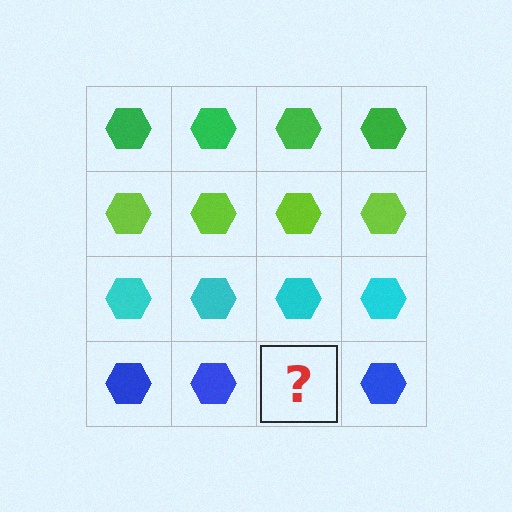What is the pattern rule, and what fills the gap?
The rule is that each row has a consistent color. The gap should be filled with a blue hexagon.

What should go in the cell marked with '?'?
The missing cell should contain a blue hexagon.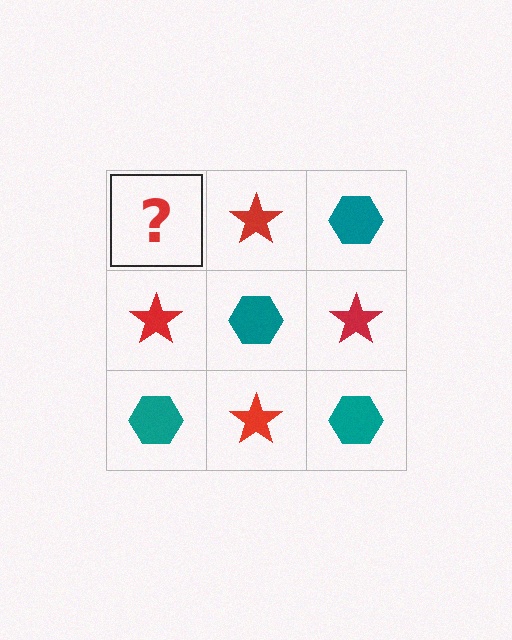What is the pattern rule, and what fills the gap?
The rule is that it alternates teal hexagon and red star in a checkerboard pattern. The gap should be filled with a teal hexagon.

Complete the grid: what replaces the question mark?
The question mark should be replaced with a teal hexagon.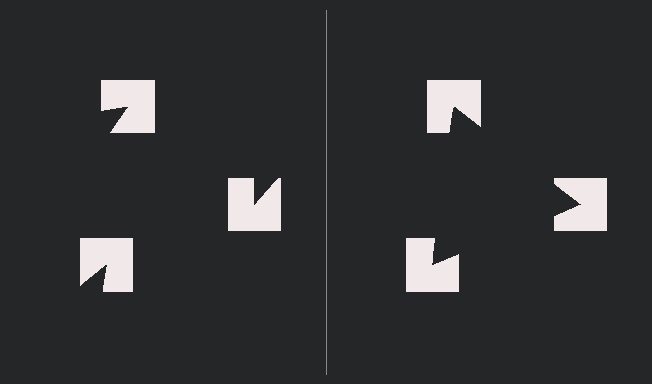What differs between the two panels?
The notched squares are positioned identically on both sides; only the wedge orientations differ. On the right they align to a triangle; on the left they are misaligned.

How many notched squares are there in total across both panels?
6 — 3 on each side.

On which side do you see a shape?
An illusory triangle appears on the right side. On the left side the wedge cuts are rotated, so no coherent shape forms.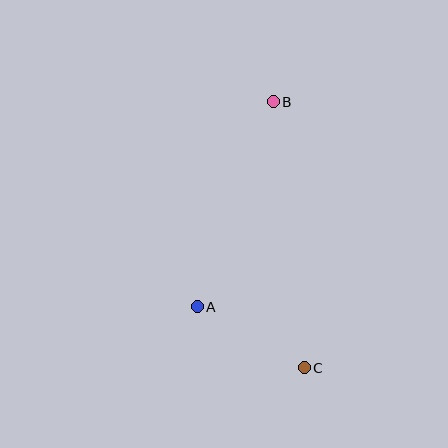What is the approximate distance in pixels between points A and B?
The distance between A and B is approximately 219 pixels.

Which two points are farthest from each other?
Points B and C are farthest from each other.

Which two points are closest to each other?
Points A and C are closest to each other.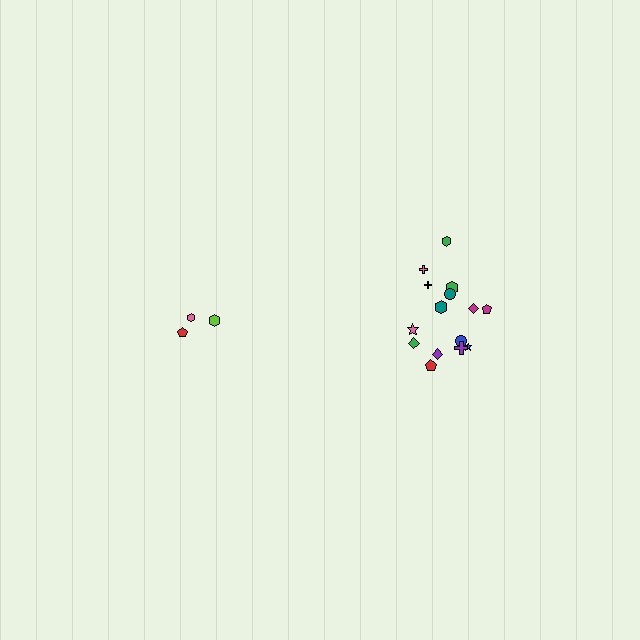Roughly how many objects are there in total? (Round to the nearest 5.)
Roughly 20 objects in total.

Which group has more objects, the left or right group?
The right group.